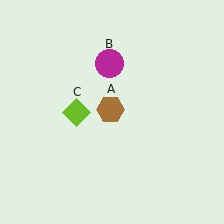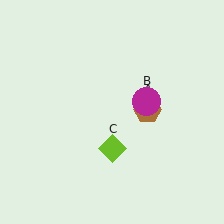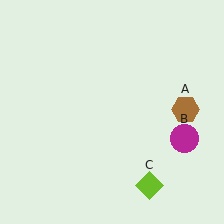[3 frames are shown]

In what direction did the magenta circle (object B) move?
The magenta circle (object B) moved down and to the right.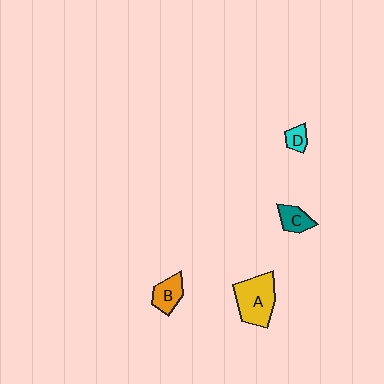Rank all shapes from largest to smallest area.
From largest to smallest: A (yellow), B (orange), C (teal), D (cyan).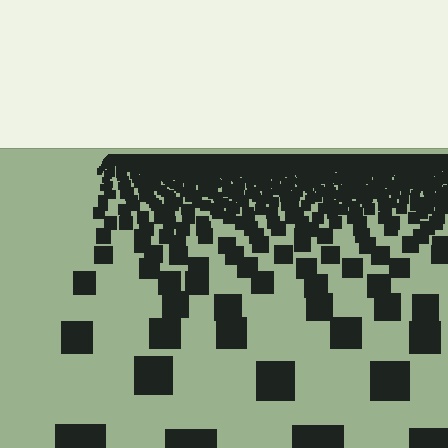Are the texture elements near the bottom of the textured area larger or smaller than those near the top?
Larger. Near the bottom, elements are closer to the viewer and appear at a bigger on-screen size.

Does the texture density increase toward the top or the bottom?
Density increases toward the top.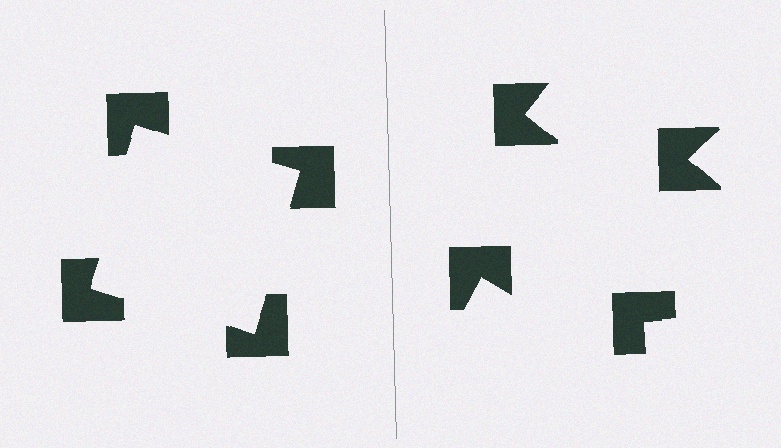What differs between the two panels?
The notched squares are positioned identically on both sides; only the wedge orientations differ. On the left they align to a square; on the right they are misaligned.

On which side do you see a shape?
An illusory square appears on the left side. On the right side the wedge cuts are rotated, so no coherent shape forms.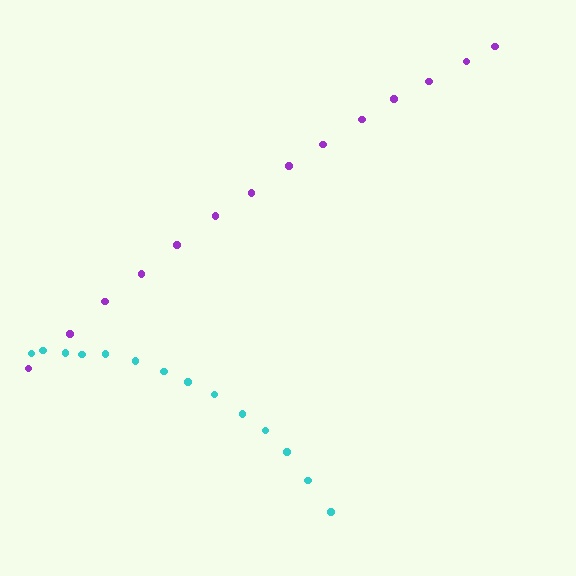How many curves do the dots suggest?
There are 2 distinct paths.